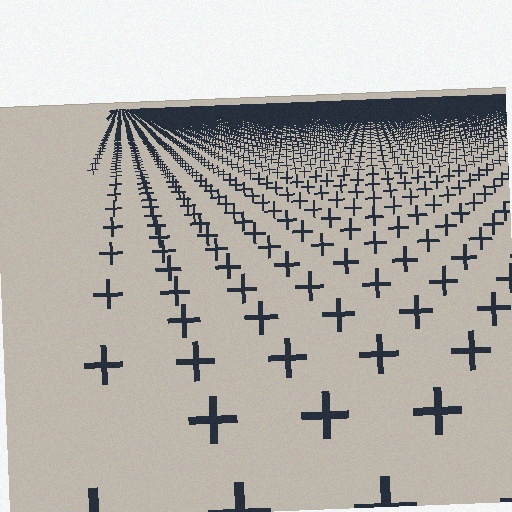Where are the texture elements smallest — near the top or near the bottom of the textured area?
Near the top.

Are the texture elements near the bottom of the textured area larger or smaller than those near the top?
Larger. Near the bottom, elements are closer to the viewer and appear at a bigger on-screen size.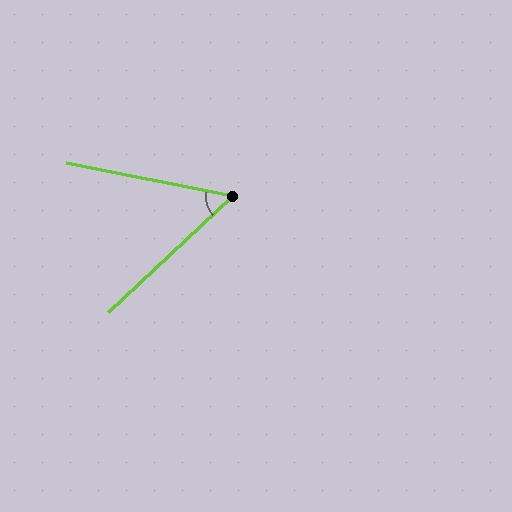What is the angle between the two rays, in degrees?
Approximately 55 degrees.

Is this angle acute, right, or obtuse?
It is acute.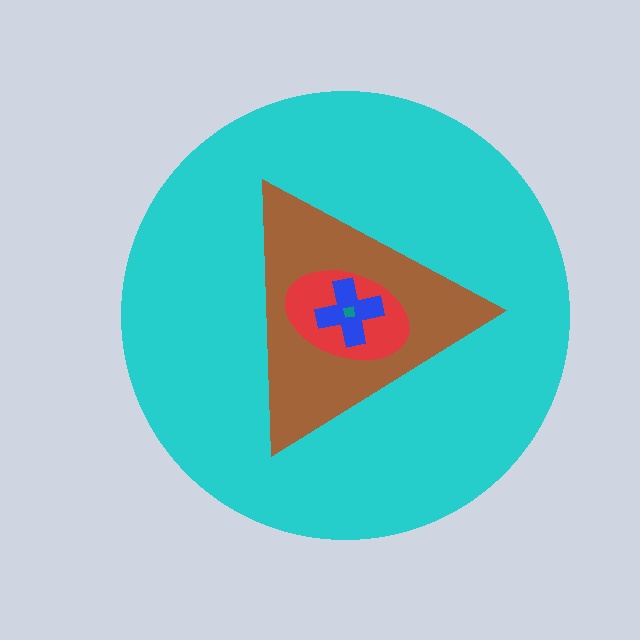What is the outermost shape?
The cyan circle.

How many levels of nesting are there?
5.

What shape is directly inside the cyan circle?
The brown triangle.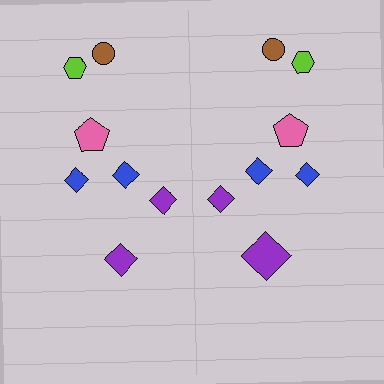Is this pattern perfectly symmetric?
No, the pattern is not perfectly symmetric. The purple diamond on the right side has a different size than its mirror counterpart.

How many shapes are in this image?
There are 14 shapes in this image.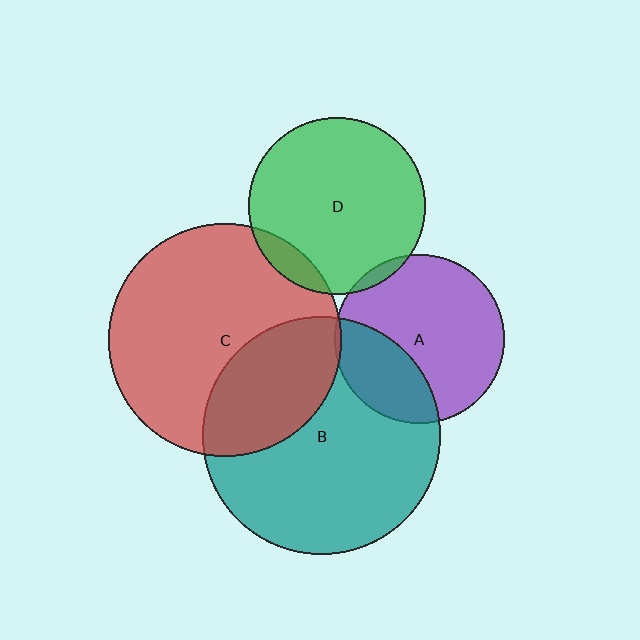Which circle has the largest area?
Circle B (teal).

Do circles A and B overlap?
Yes.